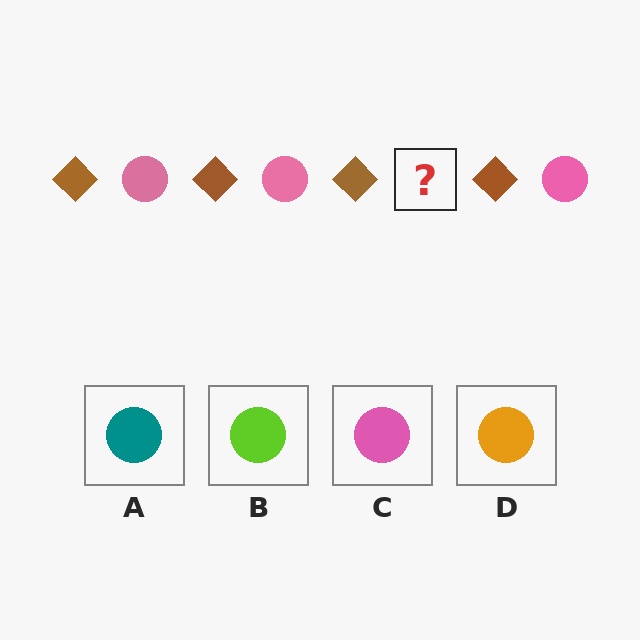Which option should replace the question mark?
Option C.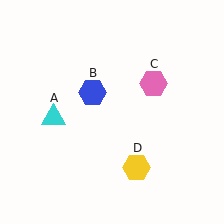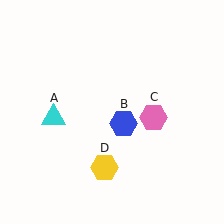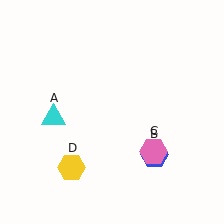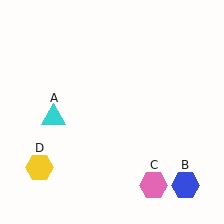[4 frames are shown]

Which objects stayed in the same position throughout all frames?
Cyan triangle (object A) remained stationary.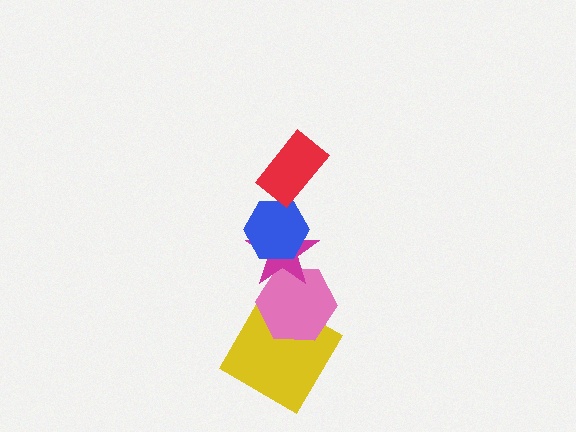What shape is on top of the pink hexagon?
The magenta star is on top of the pink hexagon.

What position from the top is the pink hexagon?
The pink hexagon is 4th from the top.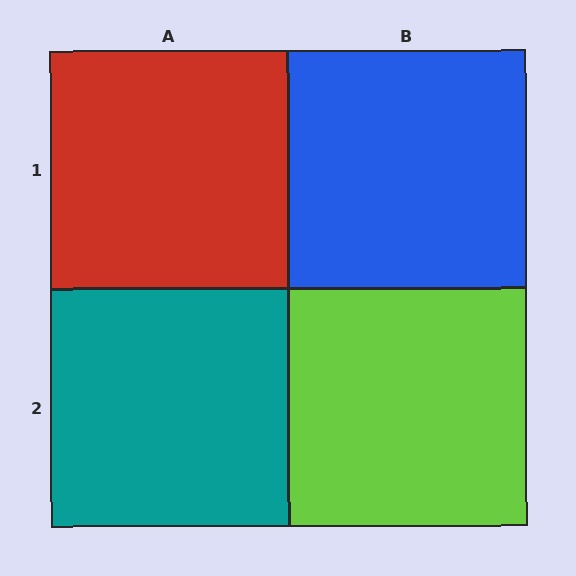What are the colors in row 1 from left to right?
Red, blue.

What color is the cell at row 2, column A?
Teal.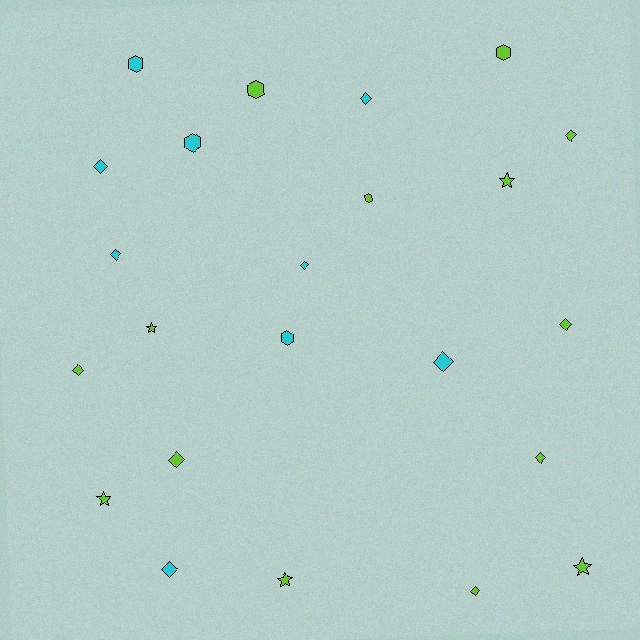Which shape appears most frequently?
Diamond, with 12 objects.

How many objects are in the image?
There are 23 objects.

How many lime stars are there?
There are 5 lime stars.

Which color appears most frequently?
Lime, with 14 objects.